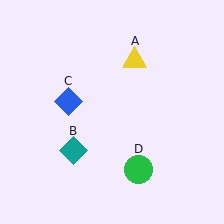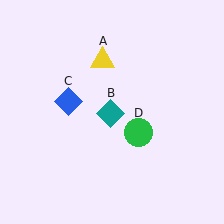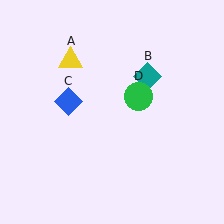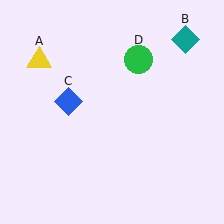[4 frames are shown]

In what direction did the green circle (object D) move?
The green circle (object D) moved up.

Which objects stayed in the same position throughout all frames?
Blue diamond (object C) remained stationary.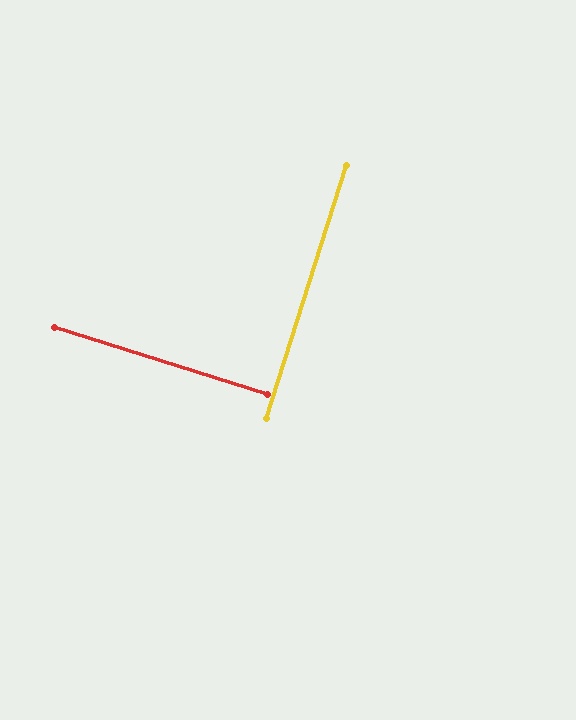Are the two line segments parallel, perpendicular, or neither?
Perpendicular — they meet at approximately 90°.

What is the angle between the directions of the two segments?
Approximately 90 degrees.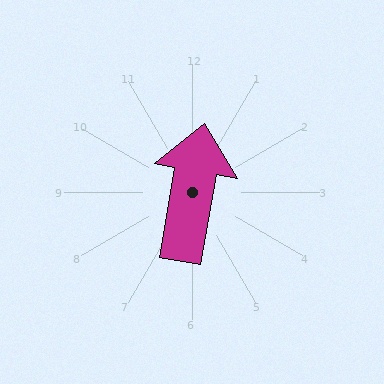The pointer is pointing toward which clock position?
Roughly 12 o'clock.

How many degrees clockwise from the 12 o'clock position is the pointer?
Approximately 10 degrees.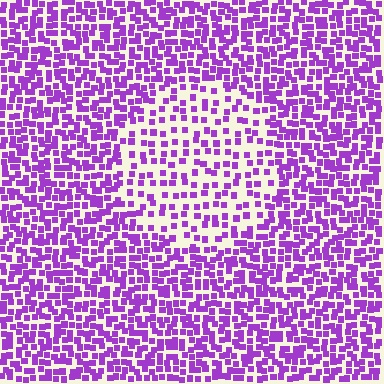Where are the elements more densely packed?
The elements are more densely packed outside the circle boundary.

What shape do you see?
I see a circle.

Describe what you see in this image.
The image contains small purple elements arranged at two different densities. A circle-shaped region is visible where the elements are less densely packed than the surrounding area.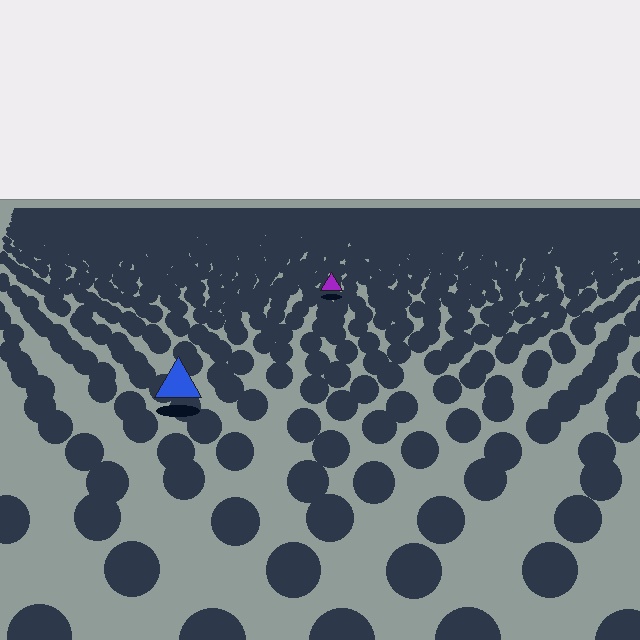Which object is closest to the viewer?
The blue triangle is closest. The texture marks near it are larger and more spread out.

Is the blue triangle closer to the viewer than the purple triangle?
Yes. The blue triangle is closer — you can tell from the texture gradient: the ground texture is coarser near it.